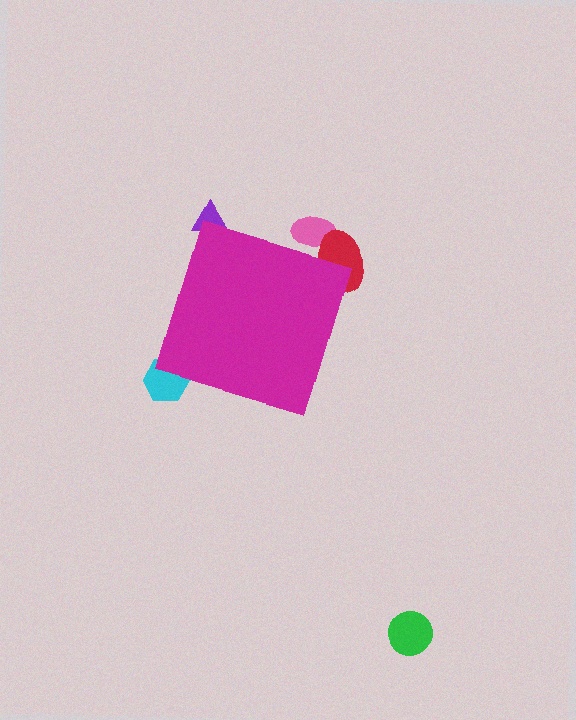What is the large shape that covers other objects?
A magenta diamond.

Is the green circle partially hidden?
No, the green circle is fully visible.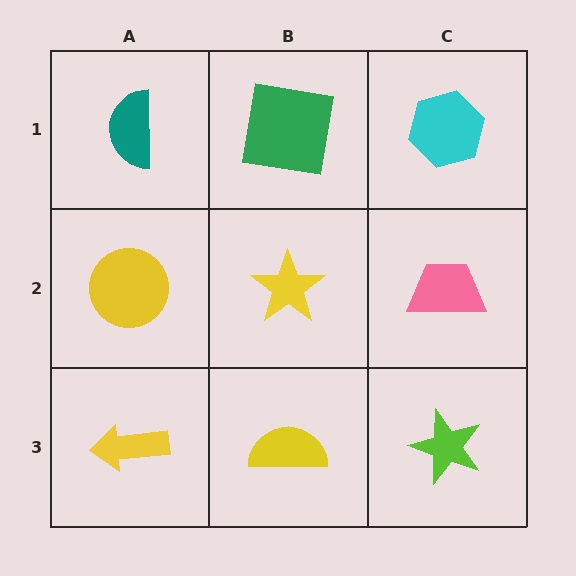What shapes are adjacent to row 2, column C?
A cyan hexagon (row 1, column C), a lime star (row 3, column C), a yellow star (row 2, column B).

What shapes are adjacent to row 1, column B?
A yellow star (row 2, column B), a teal semicircle (row 1, column A), a cyan hexagon (row 1, column C).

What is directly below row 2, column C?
A lime star.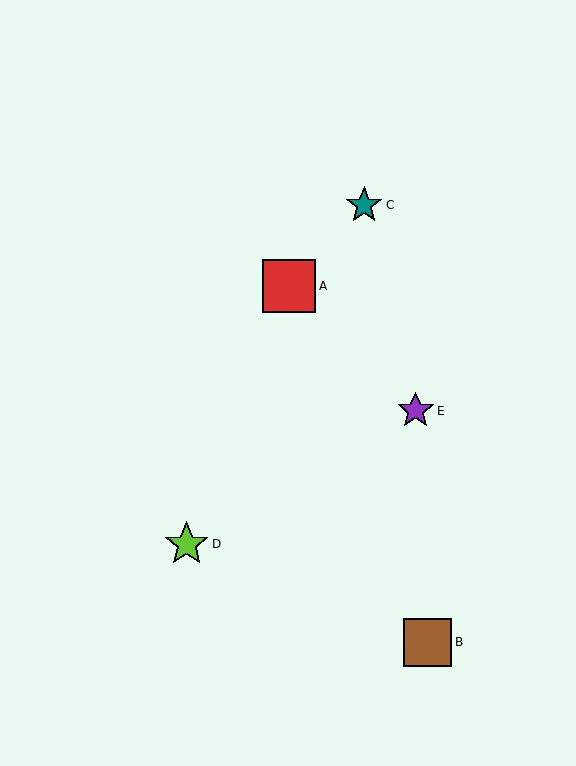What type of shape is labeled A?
Shape A is a red square.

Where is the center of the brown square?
The center of the brown square is at (427, 642).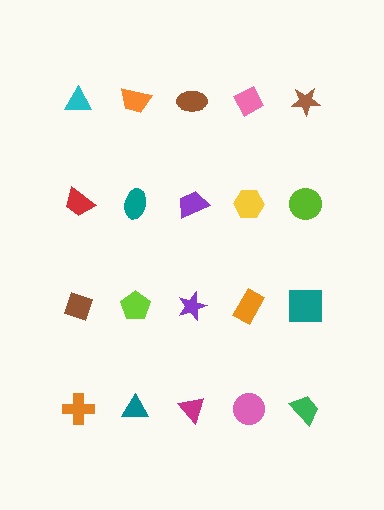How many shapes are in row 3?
5 shapes.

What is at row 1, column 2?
An orange trapezoid.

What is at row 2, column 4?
A yellow hexagon.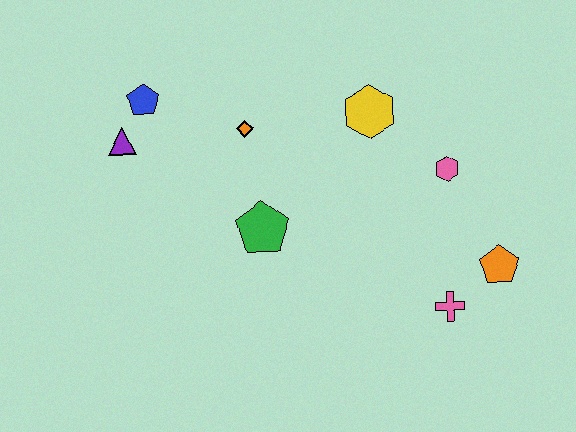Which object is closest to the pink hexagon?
The yellow hexagon is closest to the pink hexagon.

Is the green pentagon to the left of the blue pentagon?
No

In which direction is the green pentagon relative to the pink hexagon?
The green pentagon is to the left of the pink hexagon.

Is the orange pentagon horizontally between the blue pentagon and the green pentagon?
No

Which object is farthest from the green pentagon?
The orange pentagon is farthest from the green pentagon.